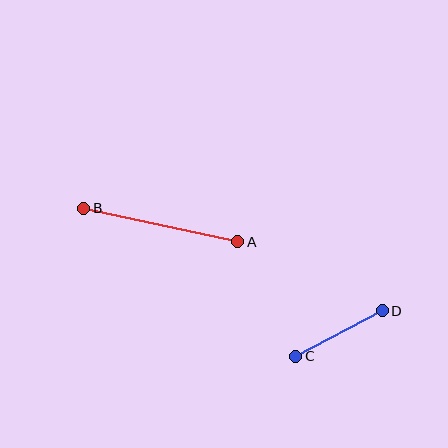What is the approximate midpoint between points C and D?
The midpoint is at approximately (339, 334) pixels.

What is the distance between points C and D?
The distance is approximately 98 pixels.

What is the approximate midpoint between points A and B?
The midpoint is at approximately (161, 225) pixels.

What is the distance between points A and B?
The distance is approximately 157 pixels.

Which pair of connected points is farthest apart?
Points A and B are farthest apart.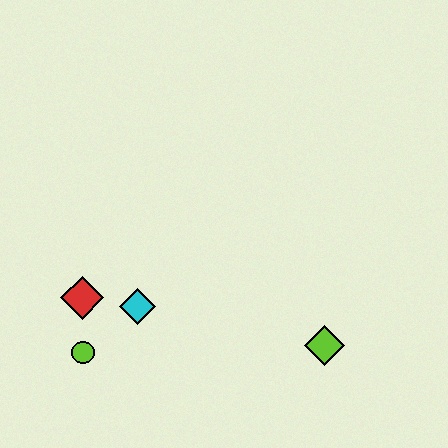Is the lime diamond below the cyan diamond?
Yes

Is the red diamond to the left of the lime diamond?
Yes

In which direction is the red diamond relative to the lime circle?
The red diamond is above the lime circle.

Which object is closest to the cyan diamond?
The red diamond is closest to the cyan diamond.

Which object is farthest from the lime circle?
The lime diamond is farthest from the lime circle.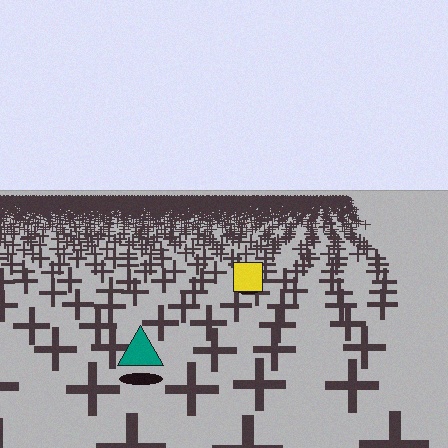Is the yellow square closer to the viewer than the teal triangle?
No. The teal triangle is closer — you can tell from the texture gradient: the ground texture is coarser near it.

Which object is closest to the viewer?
The teal triangle is closest. The texture marks near it are larger and more spread out.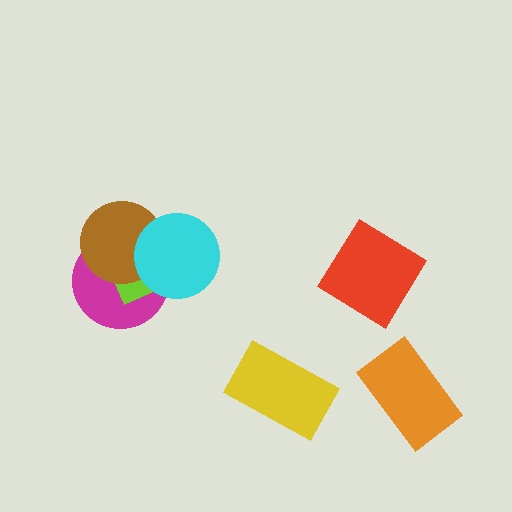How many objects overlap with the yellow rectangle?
0 objects overlap with the yellow rectangle.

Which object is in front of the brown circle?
The cyan circle is in front of the brown circle.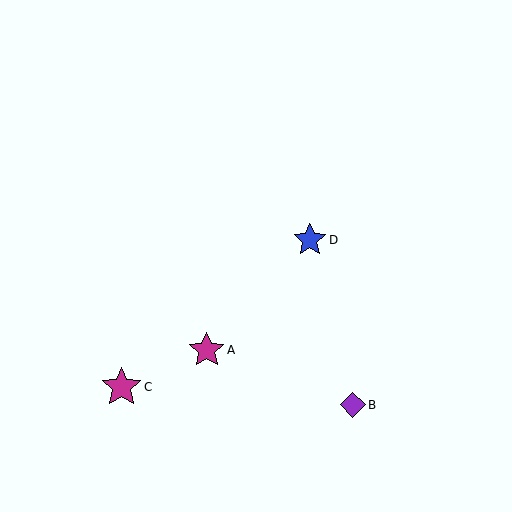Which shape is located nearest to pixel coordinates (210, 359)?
The magenta star (labeled A) at (207, 350) is nearest to that location.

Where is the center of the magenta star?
The center of the magenta star is at (207, 350).